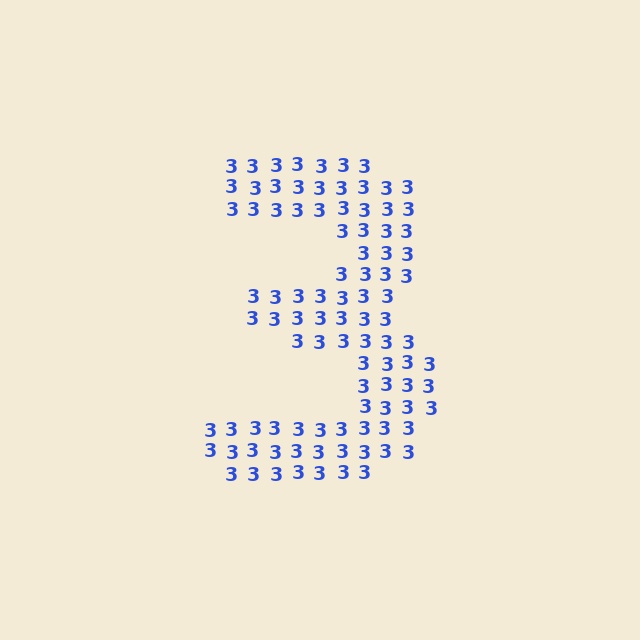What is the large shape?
The large shape is the digit 3.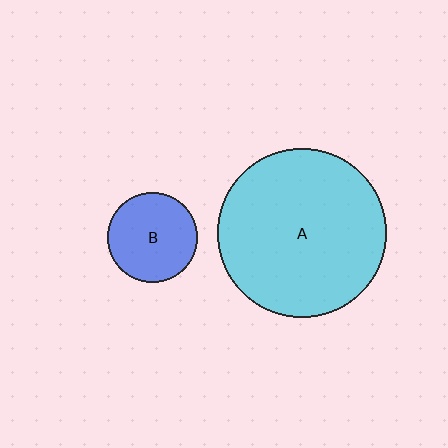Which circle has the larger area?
Circle A (cyan).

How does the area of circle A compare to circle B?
Approximately 3.5 times.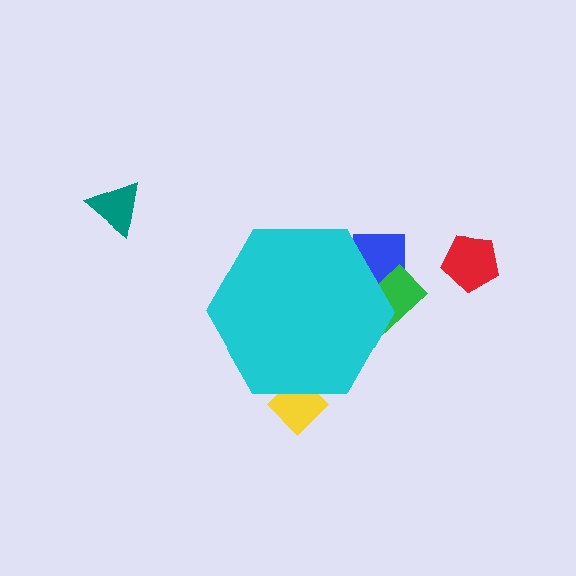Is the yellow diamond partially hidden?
Yes, the yellow diamond is partially hidden behind the cyan hexagon.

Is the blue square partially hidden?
Yes, the blue square is partially hidden behind the cyan hexagon.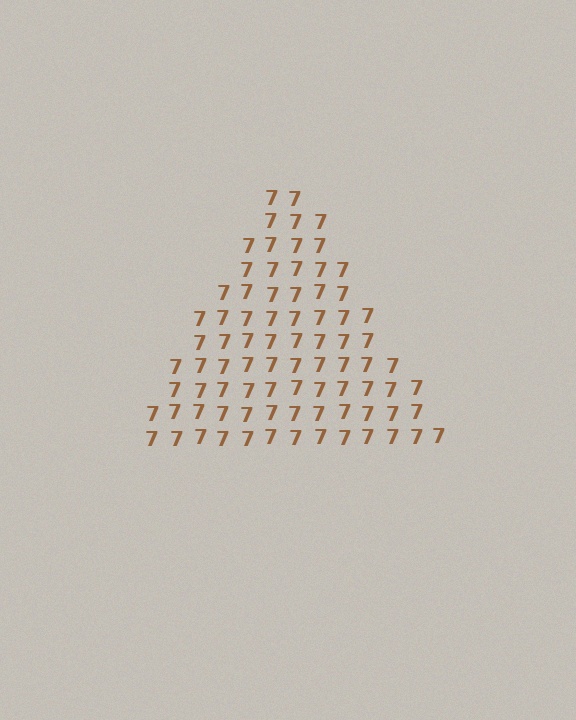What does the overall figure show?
The overall figure shows a triangle.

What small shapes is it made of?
It is made of small digit 7's.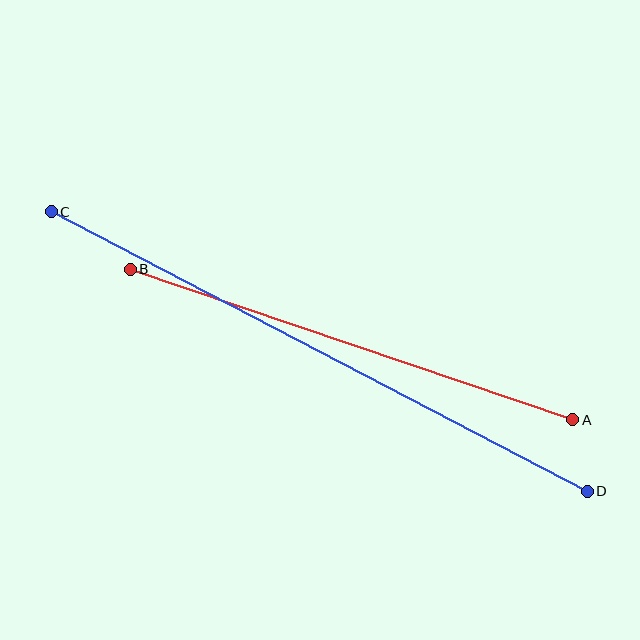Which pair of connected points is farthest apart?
Points C and D are farthest apart.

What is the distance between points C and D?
The distance is approximately 605 pixels.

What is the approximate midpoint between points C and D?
The midpoint is at approximately (319, 352) pixels.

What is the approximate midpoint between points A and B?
The midpoint is at approximately (352, 345) pixels.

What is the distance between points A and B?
The distance is approximately 468 pixels.